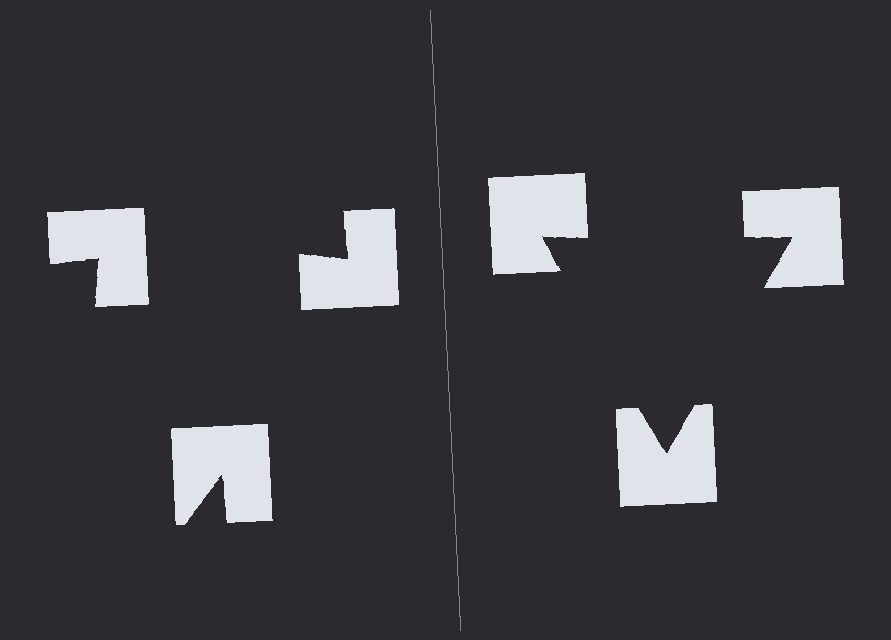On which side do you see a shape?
An illusory triangle appears on the right side. On the left side the wedge cuts are rotated, so no coherent shape forms.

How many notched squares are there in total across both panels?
6 — 3 on each side.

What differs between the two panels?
The notched squares are positioned identically on both sides; only the wedge orientations differ. On the right they align to a triangle; on the left they are misaligned.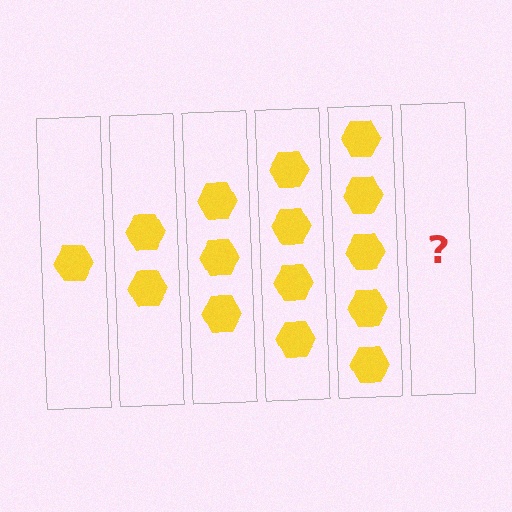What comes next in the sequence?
The next element should be 6 hexagons.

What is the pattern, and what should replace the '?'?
The pattern is that each step adds one more hexagon. The '?' should be 6 hexagons.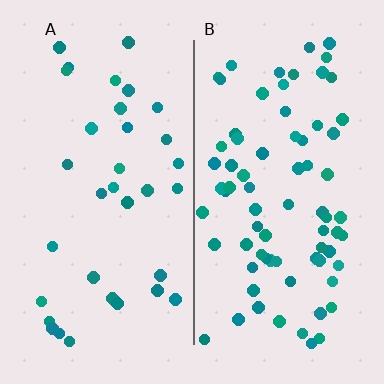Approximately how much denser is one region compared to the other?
Approximately 2.2× — region B over region A.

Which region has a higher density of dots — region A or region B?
B (the right).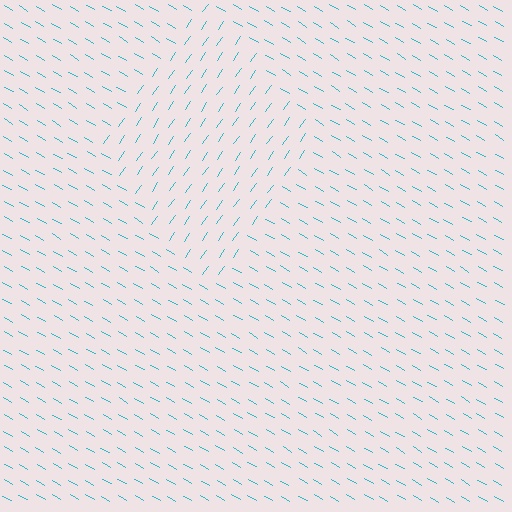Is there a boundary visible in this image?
Yes, there is a texture boundary formed by a change in line orientation.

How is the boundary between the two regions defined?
The boundary is defined purely by a change in line orientation (approximately 86 degrees difference). All lines are the same color and thickness.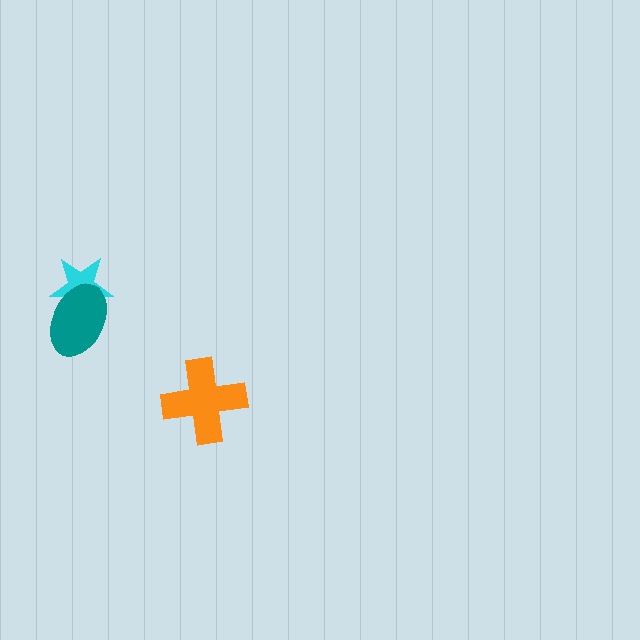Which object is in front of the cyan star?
The teal ellipse is in front of the cyan star.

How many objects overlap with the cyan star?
1 object overlaps with the cyan star.